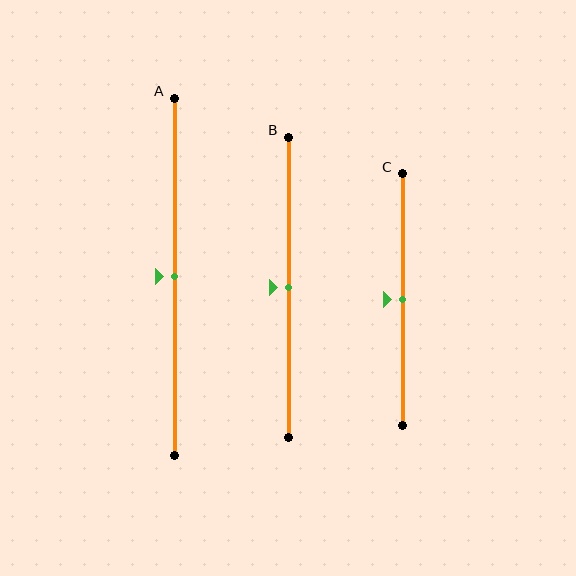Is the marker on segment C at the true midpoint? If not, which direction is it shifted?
Yes, the marker on segment C is at the true midpoint.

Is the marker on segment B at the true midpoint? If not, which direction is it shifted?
Yes, the marker on segment B is at the true midpoint.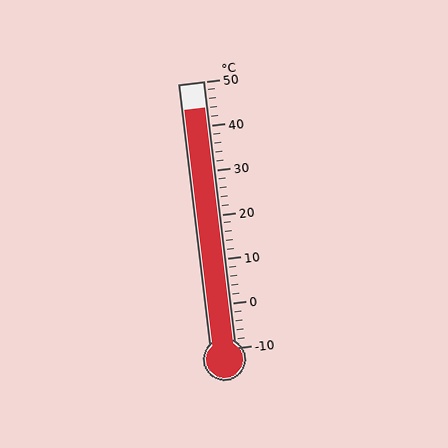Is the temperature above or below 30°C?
The temperature is above 30°C.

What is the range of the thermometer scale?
The thermometer scale ranges from -10°C to 50°C.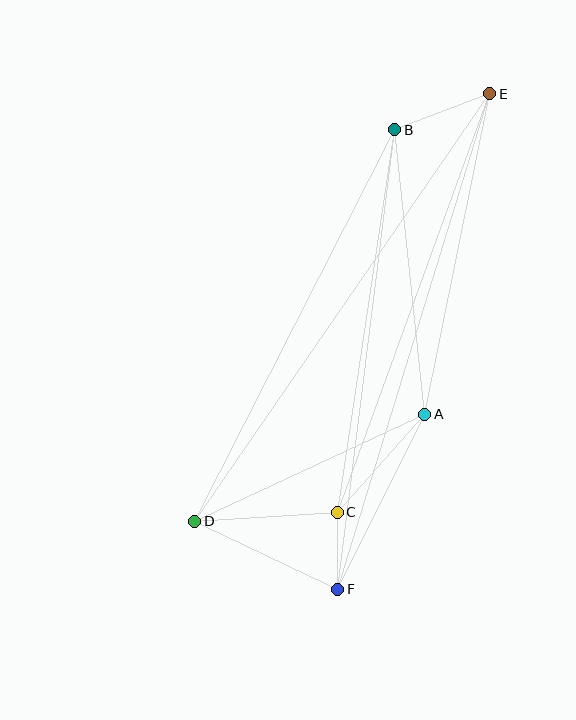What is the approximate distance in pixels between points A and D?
The distance between A and D is approximately 254 pixels.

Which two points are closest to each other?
Points C and F are closest to each other.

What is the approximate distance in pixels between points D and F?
The distance between D and F is approximately 158 pixels.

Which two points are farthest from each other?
Points D and E are farthest from each other.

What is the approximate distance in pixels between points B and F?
The distance between B and F is approximately 463 pixels.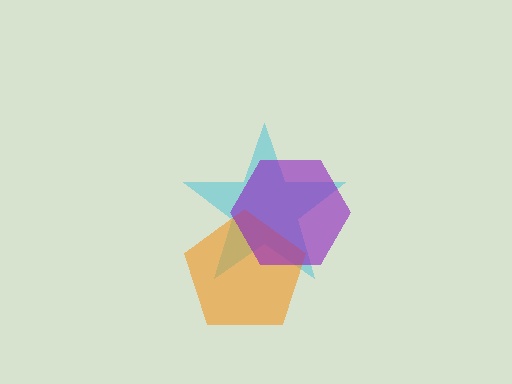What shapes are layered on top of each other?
The layered shapes are: a cyan star, an orange pentagon, a purple hexagon.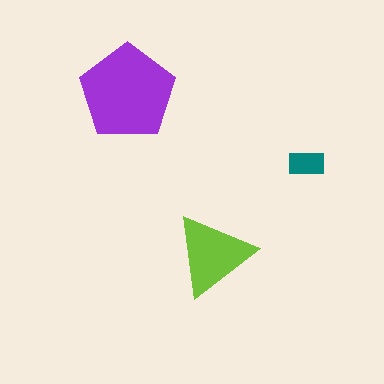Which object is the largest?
The purple pentagon.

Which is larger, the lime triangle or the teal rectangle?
The lime triangle.